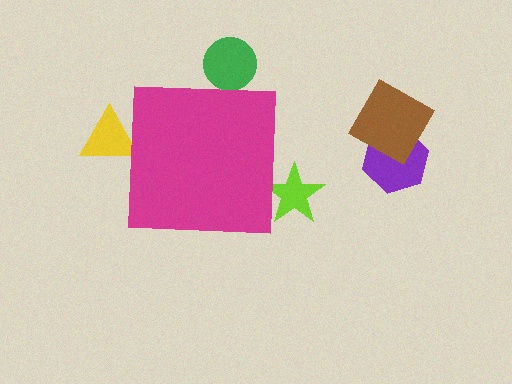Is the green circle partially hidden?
Yes, the green circle is partially hidden behind the magenta square.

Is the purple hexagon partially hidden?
No, the purple hexagon is fully visible.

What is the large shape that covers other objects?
A magenta square.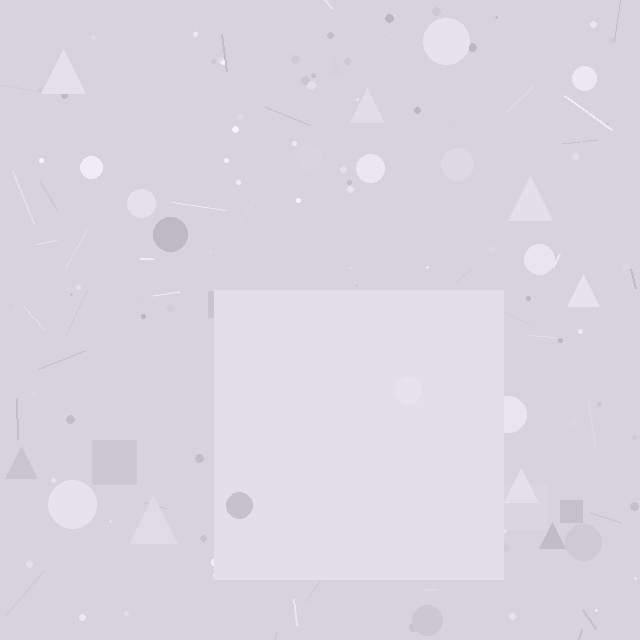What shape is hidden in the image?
A square is hidden in the image.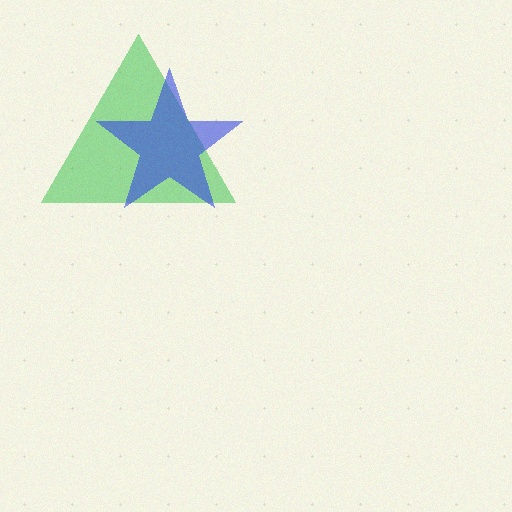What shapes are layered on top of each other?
The layered shapes are: a green triangle, a blue star.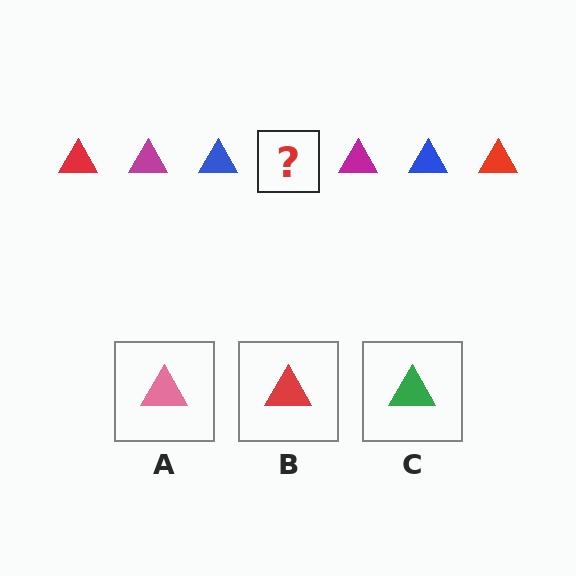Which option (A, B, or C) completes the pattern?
B.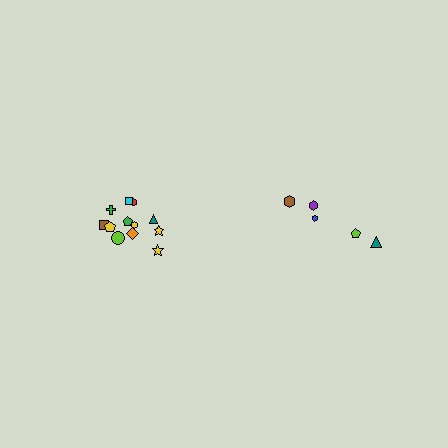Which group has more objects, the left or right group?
The left group.